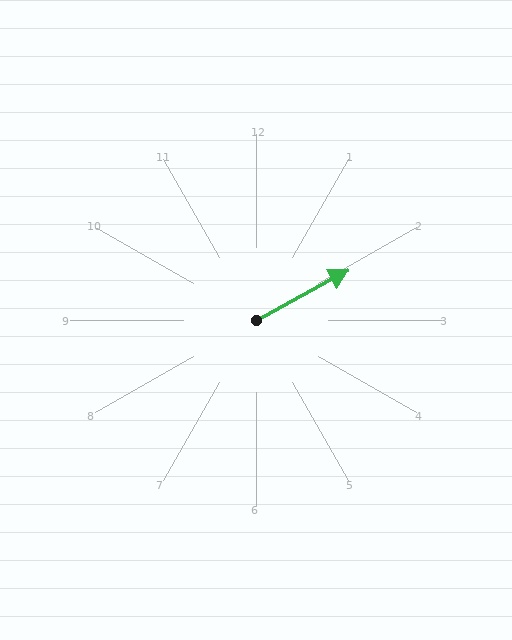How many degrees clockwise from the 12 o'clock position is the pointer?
Approximately 62 degrees.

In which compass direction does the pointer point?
Northeast.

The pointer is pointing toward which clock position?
Roughly 2 o'clock.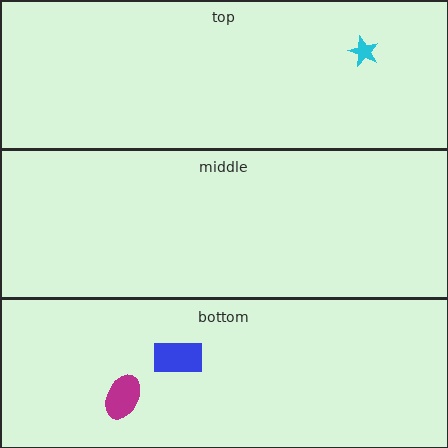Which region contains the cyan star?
The top region.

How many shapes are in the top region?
1.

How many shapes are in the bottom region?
2.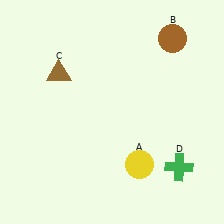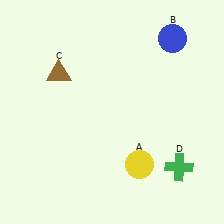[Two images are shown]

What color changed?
The circle (B) changed from brown in Image 1 to blue in Image 2.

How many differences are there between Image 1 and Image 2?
There is 1 difference between the two images.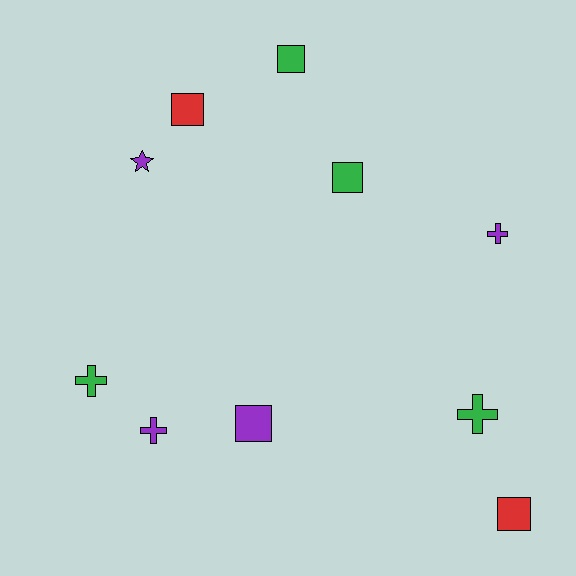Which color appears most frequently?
Purple, with 4 objects.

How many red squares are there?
There are 2 red squares.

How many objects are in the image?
There are 10 objects.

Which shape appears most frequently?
Square, with 5 objects.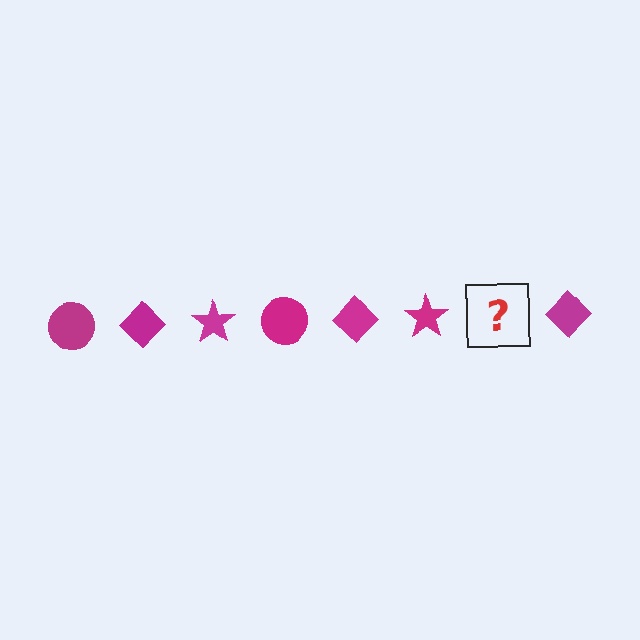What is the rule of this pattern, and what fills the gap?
The rule is that the pattern cycles through circle, diamond, star shapes in magenta. The gap should be filled with a magenta circle.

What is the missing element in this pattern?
The missing element is a magenta circle.